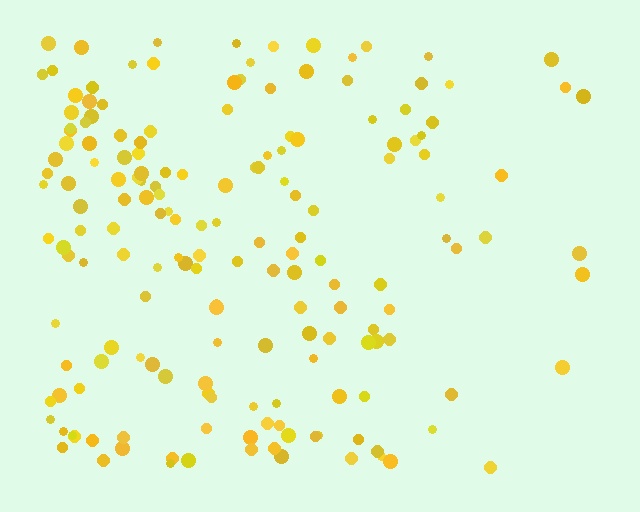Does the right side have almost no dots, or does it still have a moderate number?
Still a moderate number, just noticeably fewer than the left.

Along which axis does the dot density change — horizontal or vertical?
Horizontal.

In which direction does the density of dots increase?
From right to left, with the left side densest.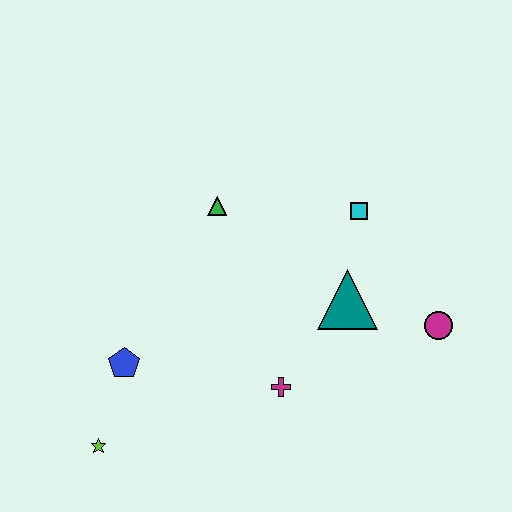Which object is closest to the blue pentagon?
The lime star is closest to the blue pentagon.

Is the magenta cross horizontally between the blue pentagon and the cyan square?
Yes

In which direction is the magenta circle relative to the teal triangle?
The magenta circle is to the right of the teal triangle.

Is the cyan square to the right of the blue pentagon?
Yes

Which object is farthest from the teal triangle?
The lime star is farthest from the teal triangle.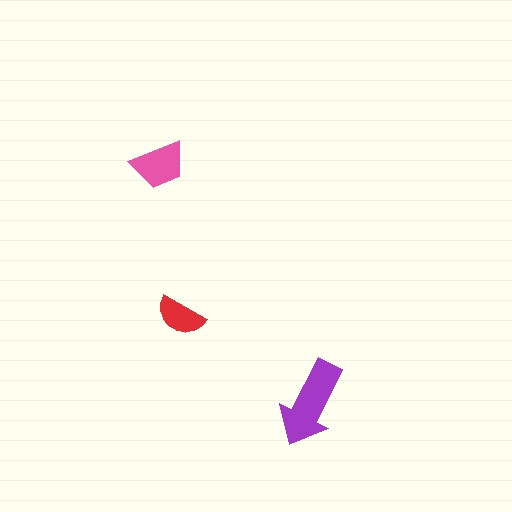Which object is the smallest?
The red semicircle.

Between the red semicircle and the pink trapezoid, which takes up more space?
The pink trapezoid.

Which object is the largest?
The purple arrow.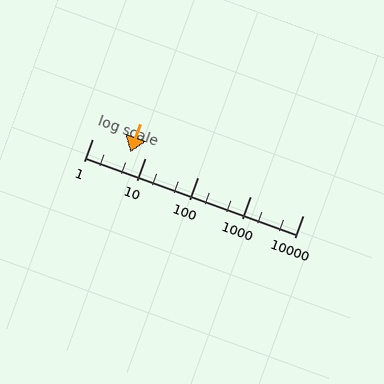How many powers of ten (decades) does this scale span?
The scale spans 4 decades, from 1 to 10000.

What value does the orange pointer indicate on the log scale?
The pointer indicates approximately 5.3.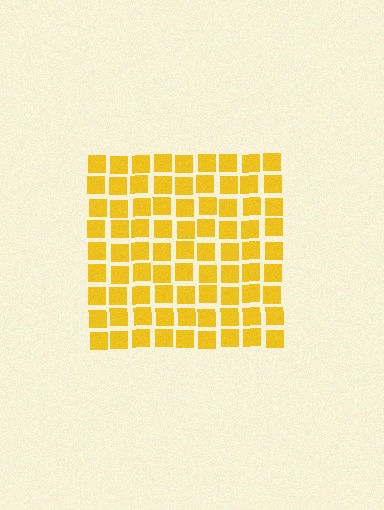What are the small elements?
The small elements are squares.